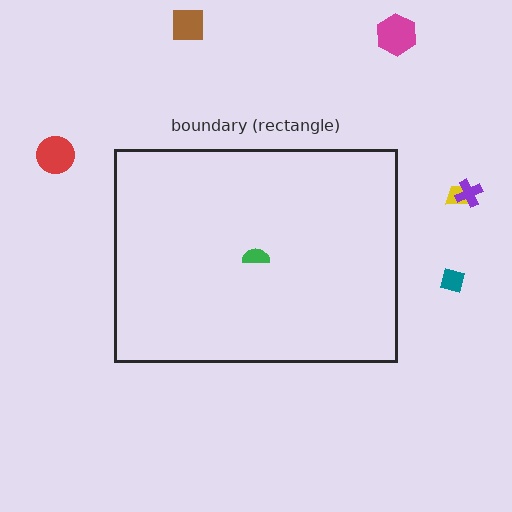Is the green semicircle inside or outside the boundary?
Inside.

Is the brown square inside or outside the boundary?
Outside.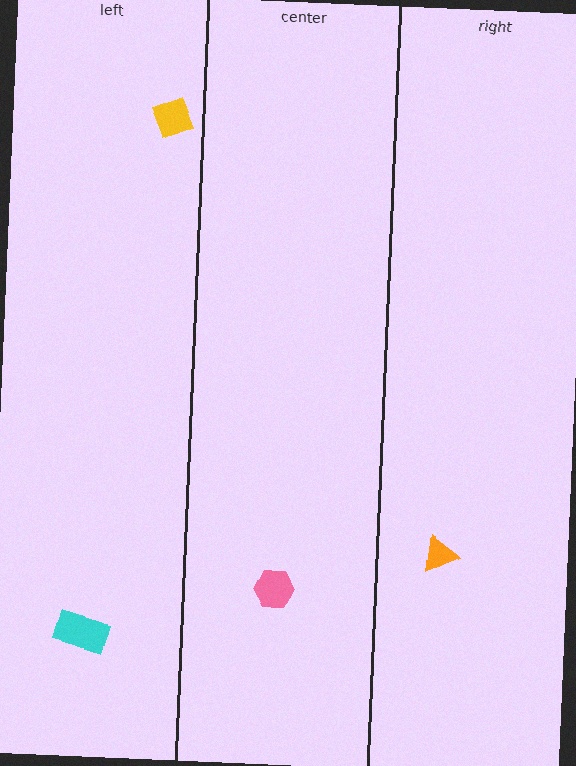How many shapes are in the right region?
1.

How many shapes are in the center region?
1.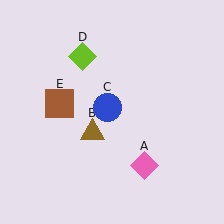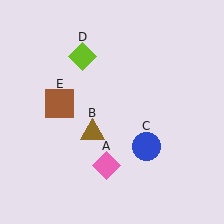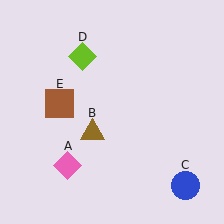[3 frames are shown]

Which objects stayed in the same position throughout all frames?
Brown triangle (object B) and lime diamond (object D) and brown square (object E) remained stationary.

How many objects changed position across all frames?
2 objects changed position: pink diamond (object A), blue circle (object C).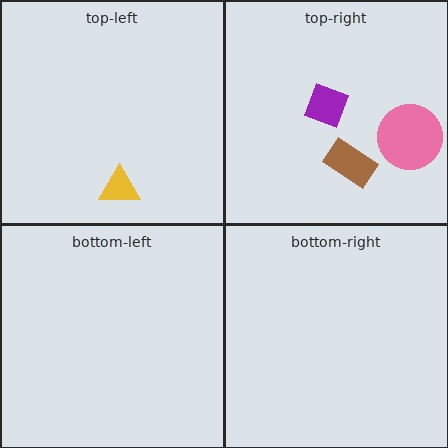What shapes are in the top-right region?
The pink circle, the brown rectangle, the purple diamond.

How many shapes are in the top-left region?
1.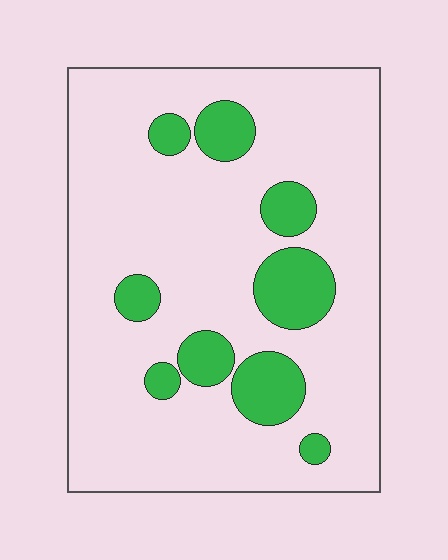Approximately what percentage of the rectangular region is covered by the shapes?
Approximately 15%.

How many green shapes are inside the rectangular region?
9.